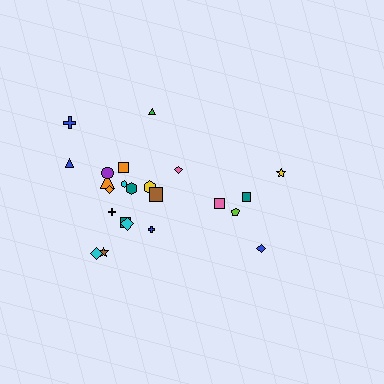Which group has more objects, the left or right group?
The left group.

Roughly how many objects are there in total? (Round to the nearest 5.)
Roughly 25 objects in total.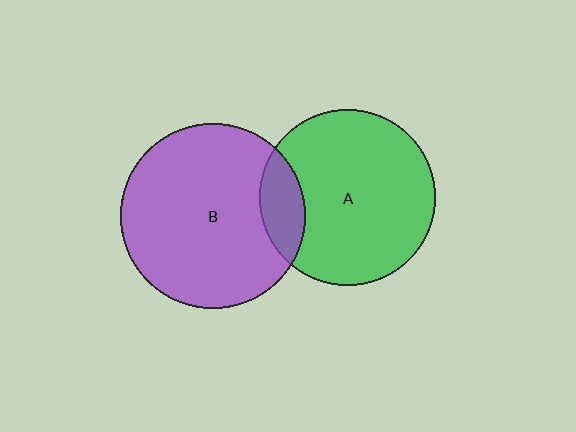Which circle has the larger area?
Circle B (purple).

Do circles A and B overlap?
Yes.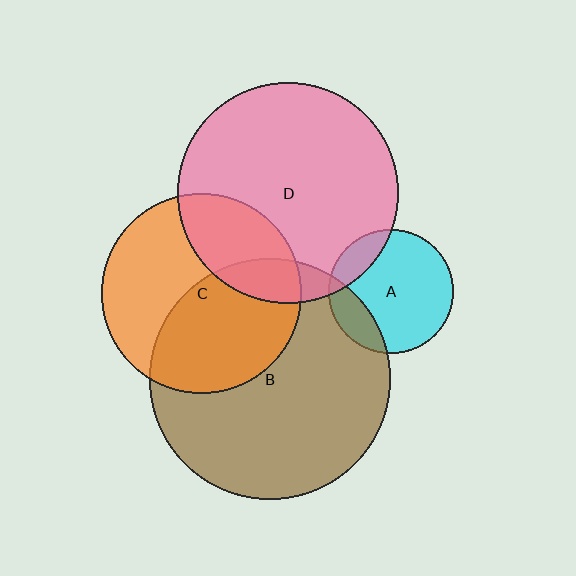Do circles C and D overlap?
Yes.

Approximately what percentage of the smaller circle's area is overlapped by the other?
Approximately 30%.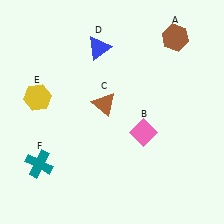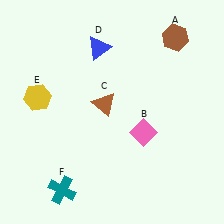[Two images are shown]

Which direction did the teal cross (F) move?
The teal cross (F) moved down.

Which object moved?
The teal cross (F) moved down.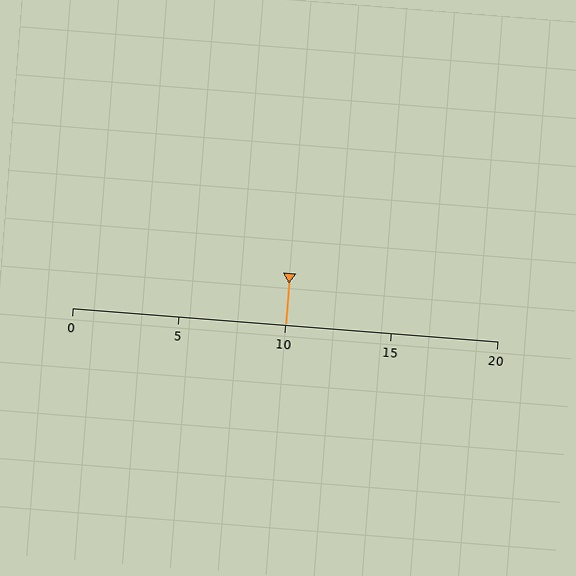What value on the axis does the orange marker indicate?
The marker indicates approximately 10.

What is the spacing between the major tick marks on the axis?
The major ticks are spaced 5 apart.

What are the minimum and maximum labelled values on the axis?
The axis runs from 0 to 20.